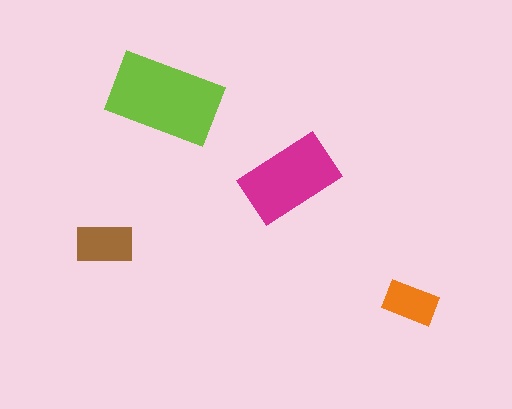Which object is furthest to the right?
The orange rectangle is rightmost.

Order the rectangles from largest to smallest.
the lime one, the magenta one, the brown one, the orange one.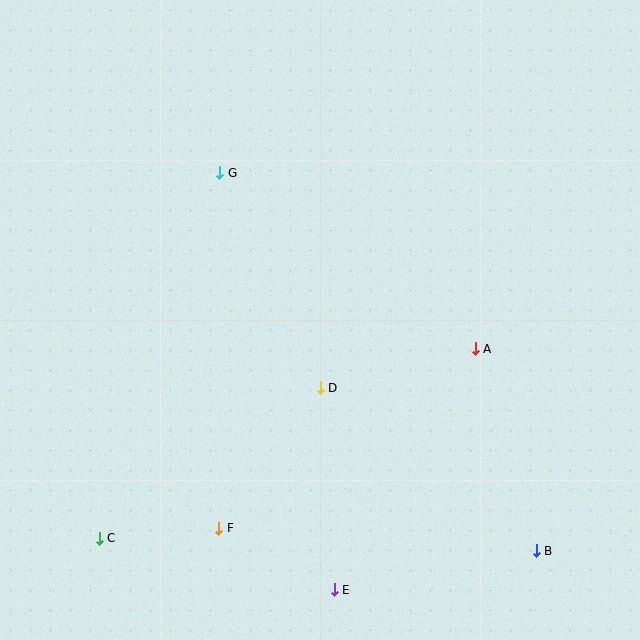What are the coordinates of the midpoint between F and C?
The midpoint between F and C is at (159, 533).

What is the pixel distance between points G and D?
The distance between G and D is 238 pixels.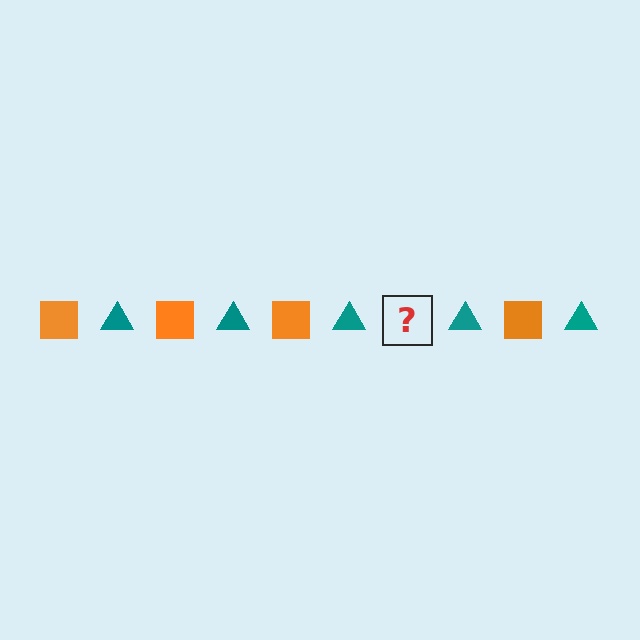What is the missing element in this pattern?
The missing element is an orange square.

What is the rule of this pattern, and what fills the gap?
The rule is that the pattern alternates between orange square and teal triangle. The gap should be filled with an orange square.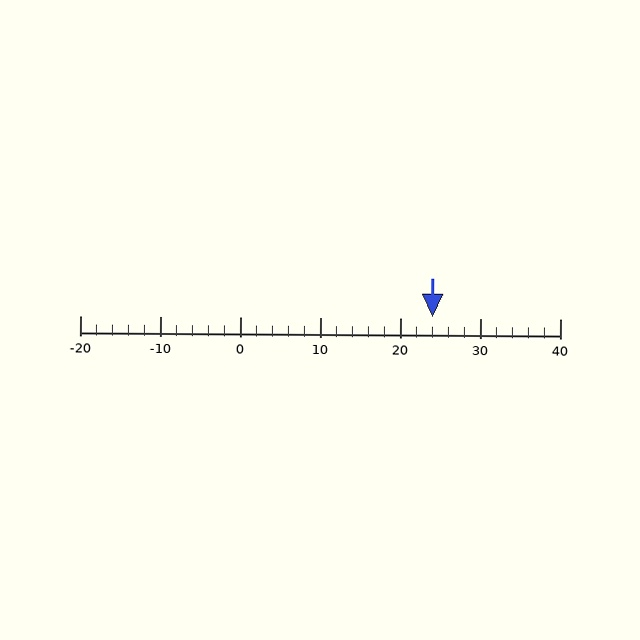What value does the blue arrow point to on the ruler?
The blue arrow points to approximately 24.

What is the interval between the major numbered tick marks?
The major tick marks are spaced 10 units apart.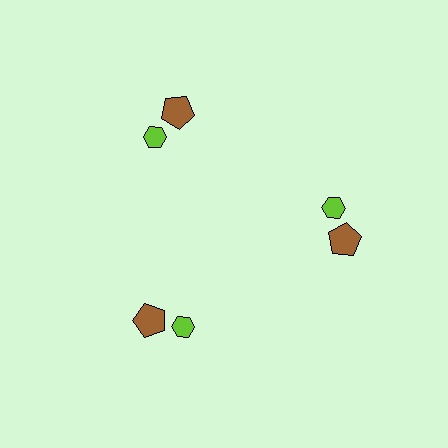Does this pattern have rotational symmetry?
Yes, this pattern has 3-fold rotational symmetry. It looks the same after rotating 120 degrees around the center.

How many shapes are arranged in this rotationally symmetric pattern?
There are 6 shapes, arranged in 3 groups of 2.